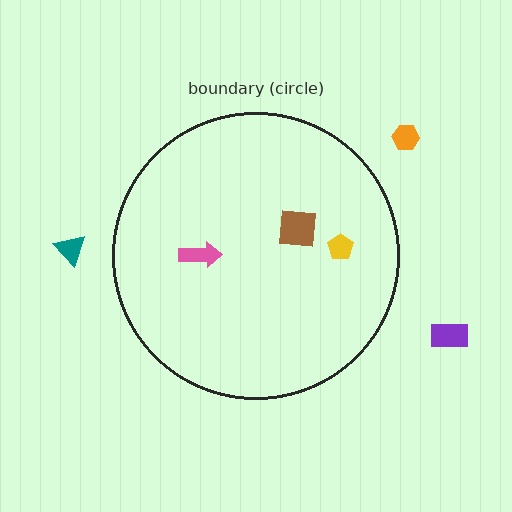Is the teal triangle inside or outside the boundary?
Outside.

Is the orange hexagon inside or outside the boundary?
Outside.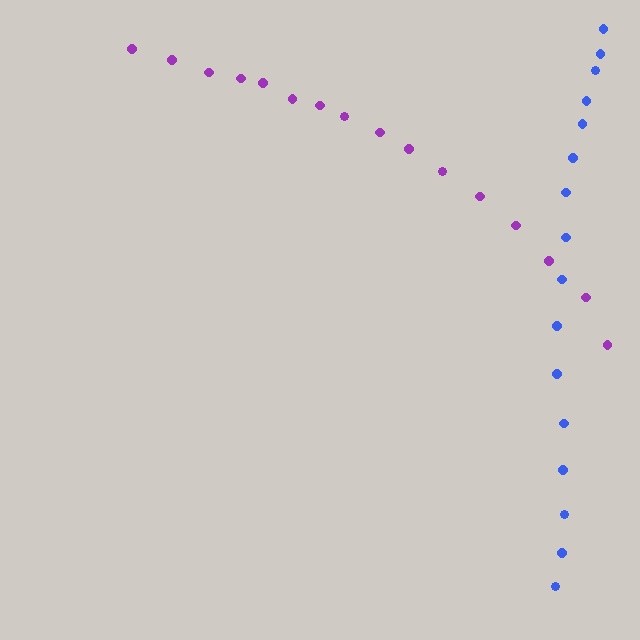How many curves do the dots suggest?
There are 2 distinct paths.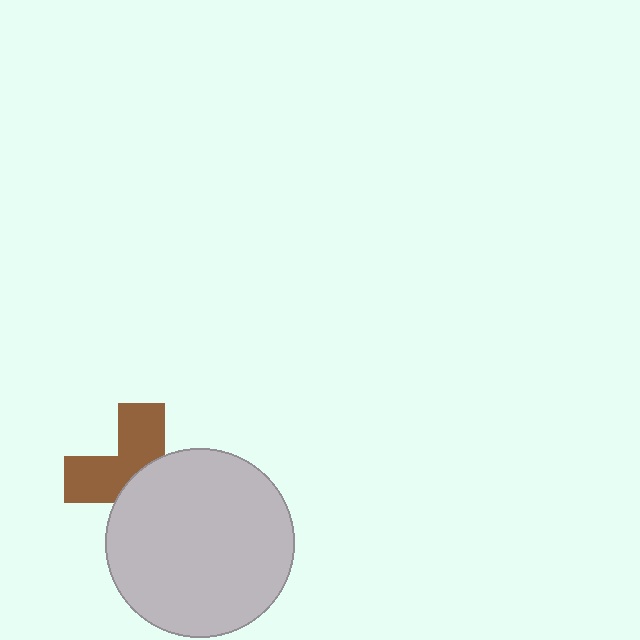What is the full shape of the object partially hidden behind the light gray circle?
The partially hidden object is a brown cross.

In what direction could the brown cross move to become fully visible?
The brown cross could move toward the upper-left. That would shift it out from behind the light gray circle entirely.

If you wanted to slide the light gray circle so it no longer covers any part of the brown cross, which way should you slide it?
Slide it toward the lower-right — that is the most direct way to separate the two shapes.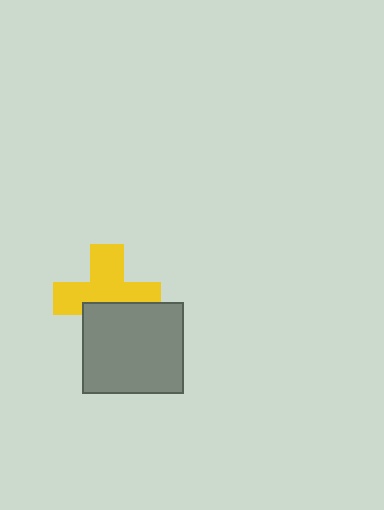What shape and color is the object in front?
The object in front is a gray rectangle.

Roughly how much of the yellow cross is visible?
About half of it is visible (roughly 61%).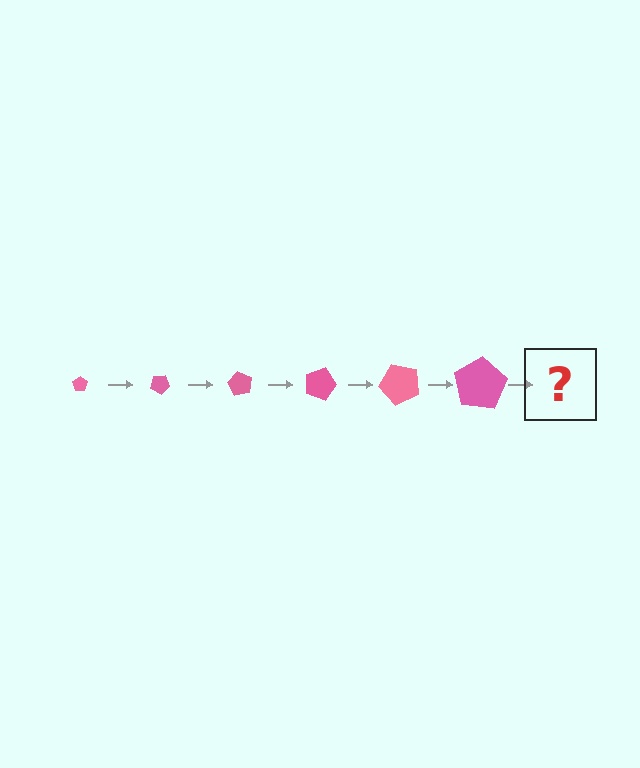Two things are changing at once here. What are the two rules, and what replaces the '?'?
The two rules are that the pentagon grows larger each step and it rotates 30 degrees each step. The '?' should be a pentagon, larger than the previous one and rotated 180 degrees from the start.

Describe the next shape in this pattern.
It should be a pentagon, larger than the previous one and rotated 180 degrees from the start.